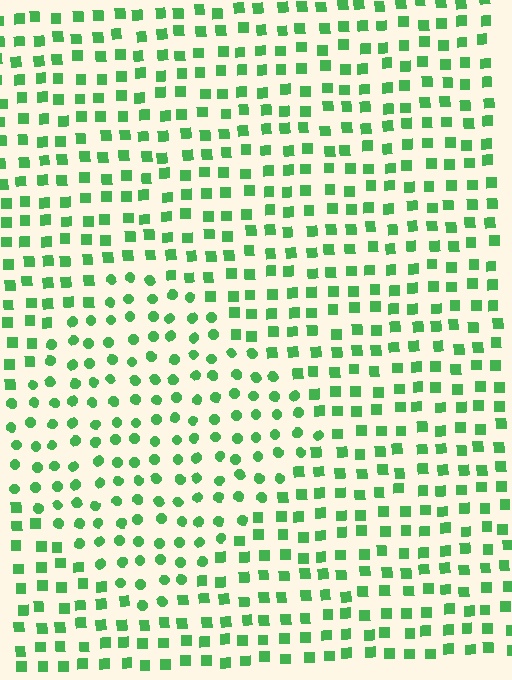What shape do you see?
I see a diamond.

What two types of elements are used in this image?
The image uses circles inside the diamond region and squares outside it.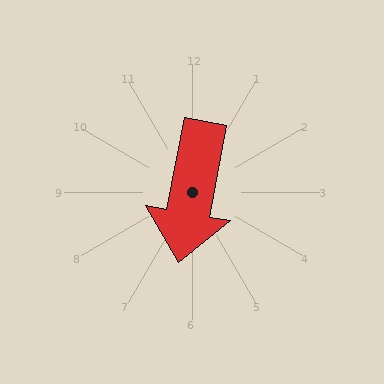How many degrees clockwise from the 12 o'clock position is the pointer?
Approximately 191 degrees.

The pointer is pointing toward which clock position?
Roughly 6 o'clock.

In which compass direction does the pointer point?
South.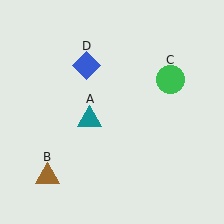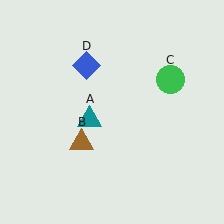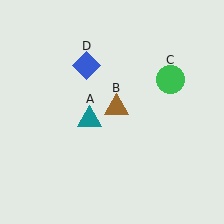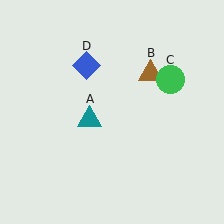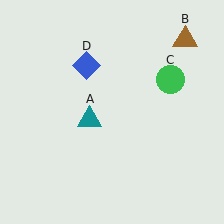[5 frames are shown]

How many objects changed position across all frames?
1 object changed position: brown triangle (object B).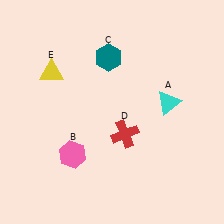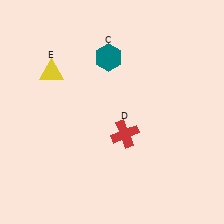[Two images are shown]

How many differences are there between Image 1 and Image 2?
There are 2 differences between the two images.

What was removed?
The cyan triangle (A), the pink hexagon (B) were removed in Image 2.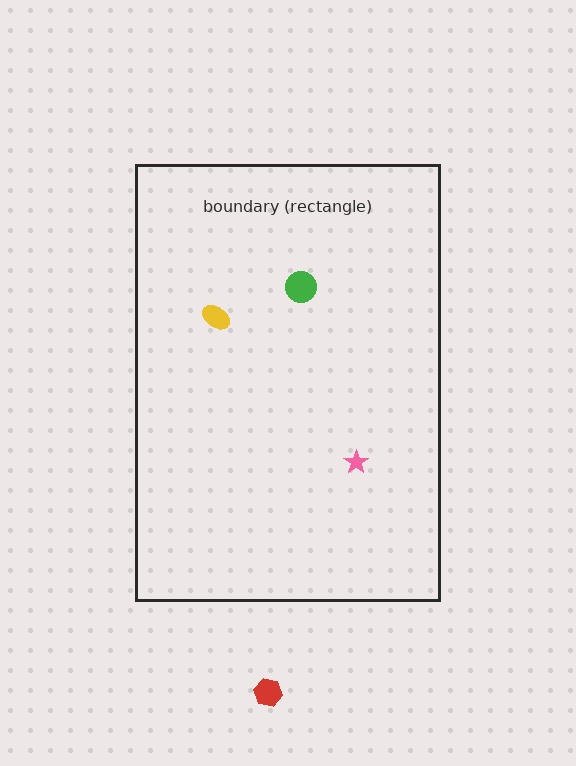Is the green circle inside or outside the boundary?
Inside.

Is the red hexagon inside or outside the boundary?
Outside.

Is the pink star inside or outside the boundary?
Inside.